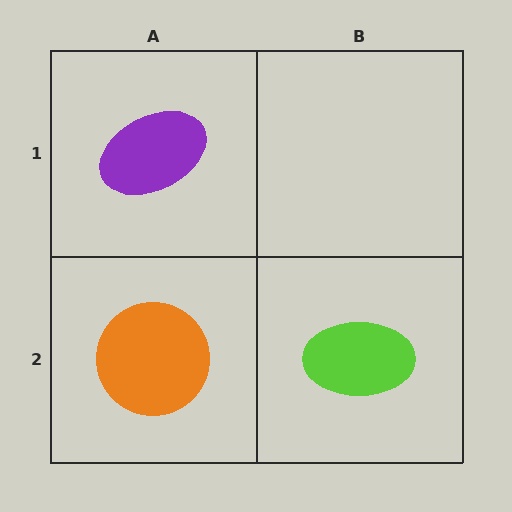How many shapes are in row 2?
2 shapes.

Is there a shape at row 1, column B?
No, that cell is empty.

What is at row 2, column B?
A lime ellipse.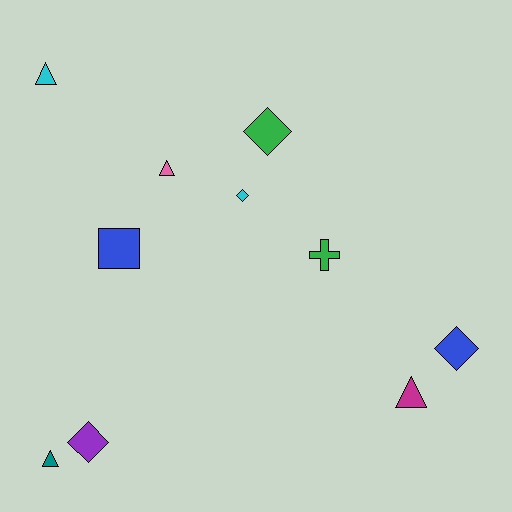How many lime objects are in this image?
There are no lime objects.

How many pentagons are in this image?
There are no pentagons.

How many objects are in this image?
There are 10 objects.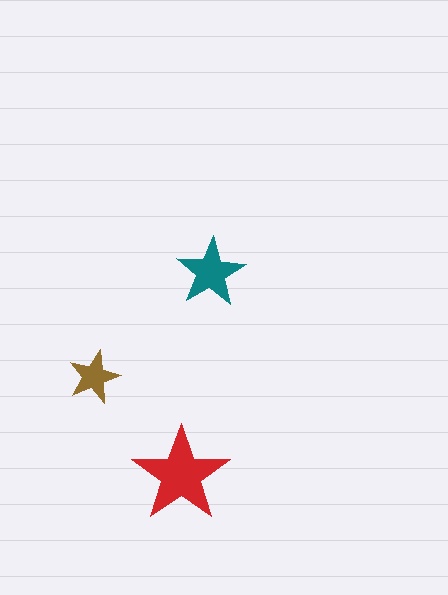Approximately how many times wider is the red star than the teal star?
About 1.5 times wider.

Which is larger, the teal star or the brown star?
The teal one.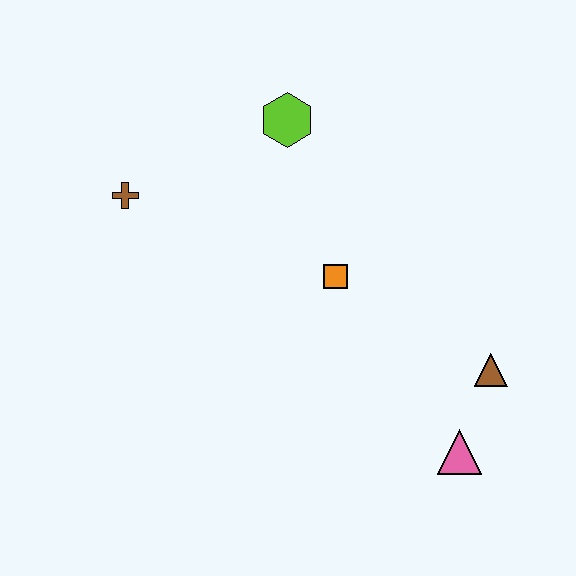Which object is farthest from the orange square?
The brown cross is farthest from the orange square.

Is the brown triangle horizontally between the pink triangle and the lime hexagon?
No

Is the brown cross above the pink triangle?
Yes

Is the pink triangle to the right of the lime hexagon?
Yes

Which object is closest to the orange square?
The lime hexagon is closest to the orange square.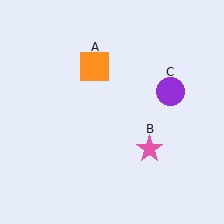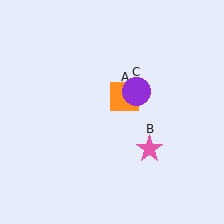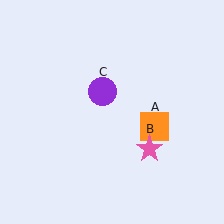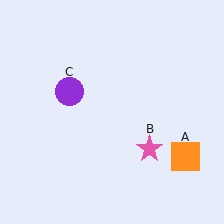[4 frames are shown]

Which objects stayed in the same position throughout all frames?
Pink star (object B) remained stationary.